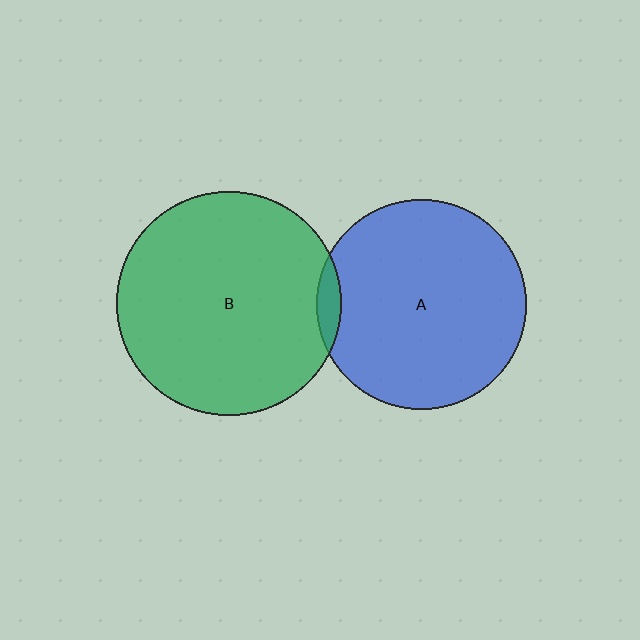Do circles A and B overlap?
Yes.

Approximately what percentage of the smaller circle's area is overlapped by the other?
Approximately 5%.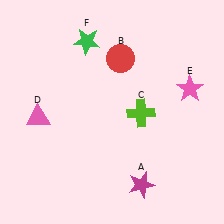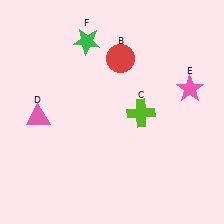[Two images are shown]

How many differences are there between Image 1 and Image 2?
There is 1 difference between the two images.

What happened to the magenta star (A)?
The magenta star (A) was removed in Image 2. It was in the bottom-right area of Image 1.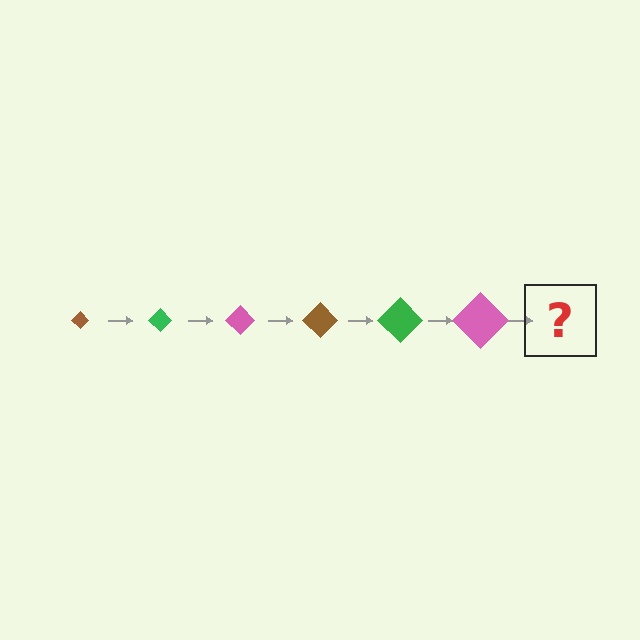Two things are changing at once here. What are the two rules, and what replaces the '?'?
The two rules are that the diamond grows larger each step and the color cycles through brown, green, and pink. The '?' should be a brown diamond, larger than the previous one.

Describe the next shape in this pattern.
It should be a brown diamond, larger than the previous one.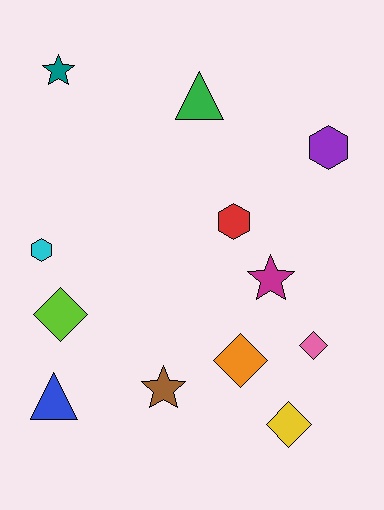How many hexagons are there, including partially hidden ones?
There are 3 hexagons.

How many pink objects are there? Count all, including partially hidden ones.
There is 1 pink object.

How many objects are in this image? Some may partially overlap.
There are 12 objects.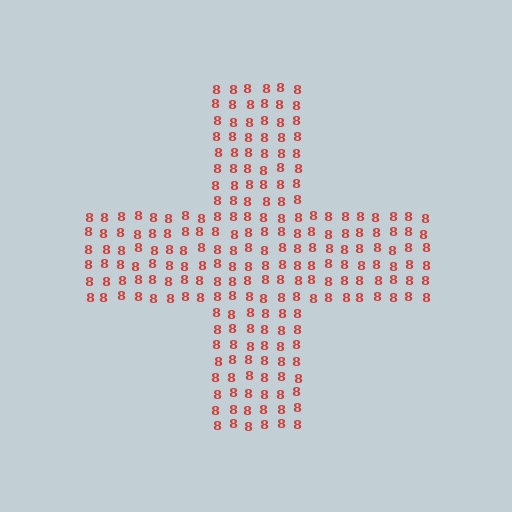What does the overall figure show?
The overall figure shows a cross.